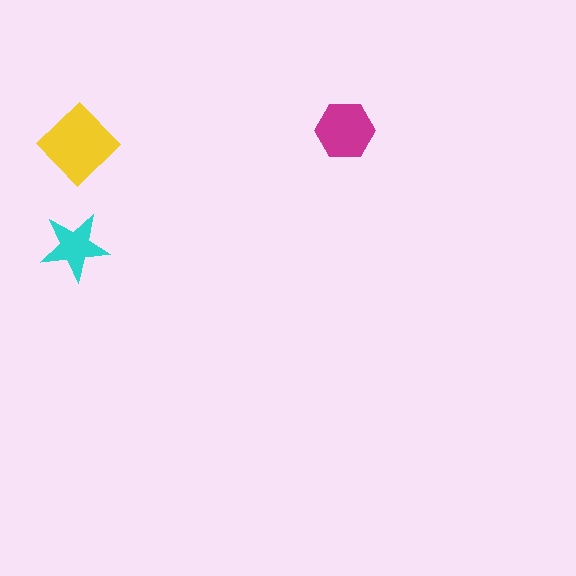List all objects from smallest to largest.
The cyan star, the magenta hexagon, the yellow diamond.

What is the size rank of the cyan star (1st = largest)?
3rd.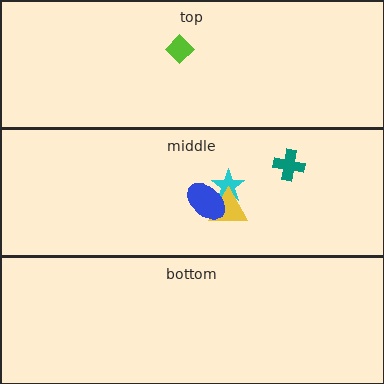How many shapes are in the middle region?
4.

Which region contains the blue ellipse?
The middle region.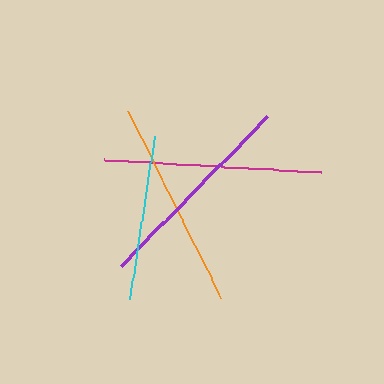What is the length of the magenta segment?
The magenta segment is approximately 217 pixels long.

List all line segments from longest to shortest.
From longest to shortest: magenta, purple, orange, cyan.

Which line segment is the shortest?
The cyan line is the shortest at approximately 164 pixels.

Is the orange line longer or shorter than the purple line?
The purple line is longer than the orange line.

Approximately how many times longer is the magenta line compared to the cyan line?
The magenta line is approximately 1.3 times the length of the cyan line.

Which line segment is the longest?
The magenta line is the longest at approximately 217 pixels.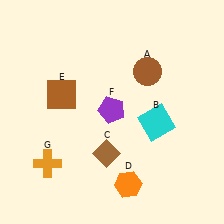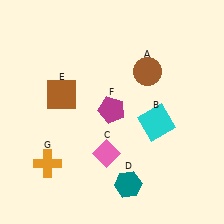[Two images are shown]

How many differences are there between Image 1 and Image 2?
There are 3 differences between the two images.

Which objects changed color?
C changed from brown to pink. D changed from orange to teal. F changed from purple to magenta.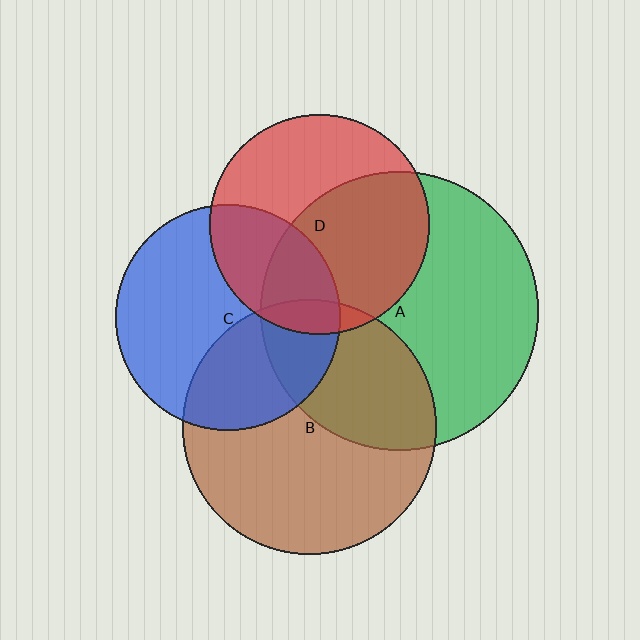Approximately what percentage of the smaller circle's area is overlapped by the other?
Approximately 10%.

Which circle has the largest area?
Circle A (green).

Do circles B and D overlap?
Yes.